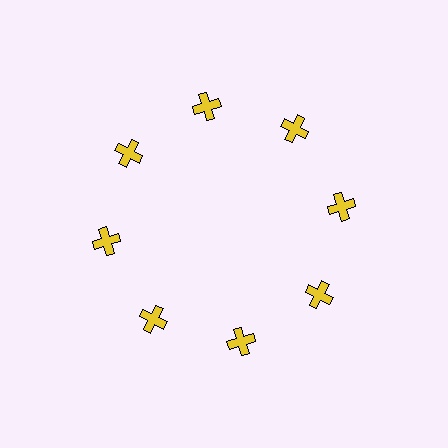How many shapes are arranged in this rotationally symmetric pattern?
There are 8 shapes, arranged in 8 groups of 1.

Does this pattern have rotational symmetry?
Yes, this pattern has 8-fold rotational symmetry. It looks the same after rotating 45 degrees around the center.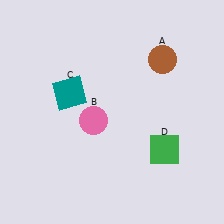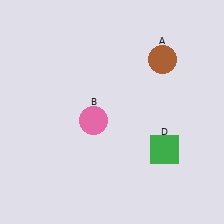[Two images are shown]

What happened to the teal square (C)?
The teal square (C) was removed in Image 2. It was in the top-left area of Image 1.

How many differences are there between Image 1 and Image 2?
There is 1 difference between the two images.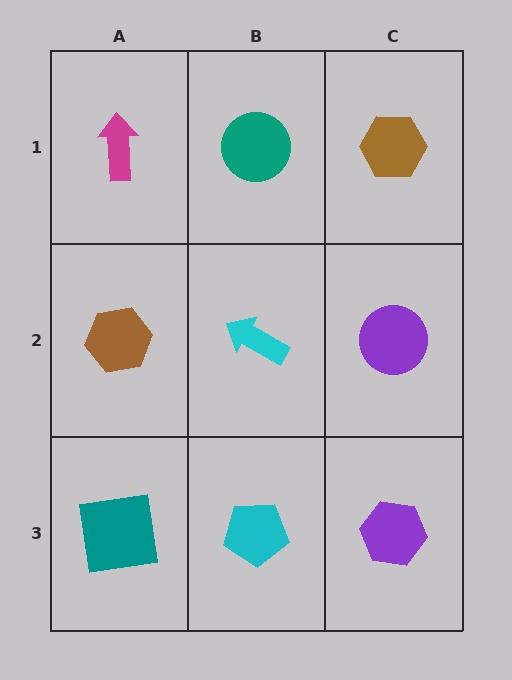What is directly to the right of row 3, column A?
A cyan pentagon.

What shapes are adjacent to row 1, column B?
A cyan arrow (row 2, column B), a magenta arrow (row 1, column A), a brown hexagon (row 1, column C).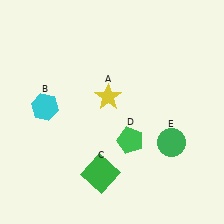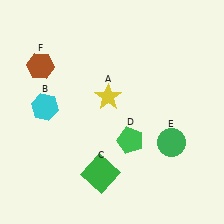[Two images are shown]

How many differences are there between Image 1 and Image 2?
There is 1 difference between the two images.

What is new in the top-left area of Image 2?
A brown hexagon (F) was added in the top-left area of Image 2.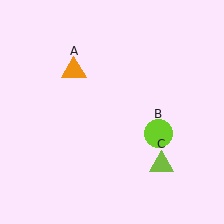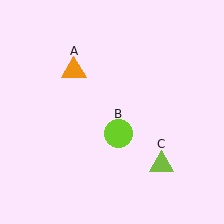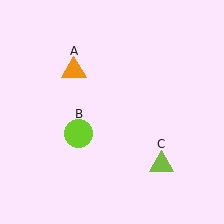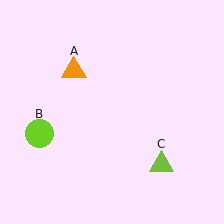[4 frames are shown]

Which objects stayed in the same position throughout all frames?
Orange triangle (object A) and lime triangle (object C) remained stationary.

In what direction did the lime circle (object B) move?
The lime circle (object B) moved left.